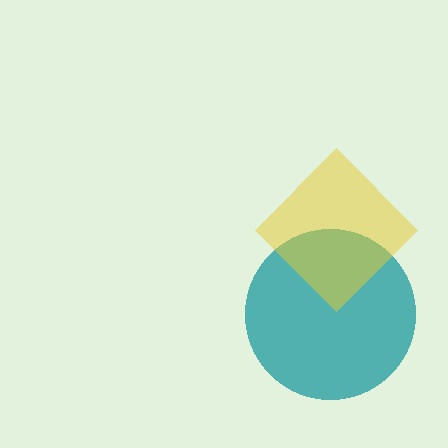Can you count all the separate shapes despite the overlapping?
Yes, there are 2 separate shapes.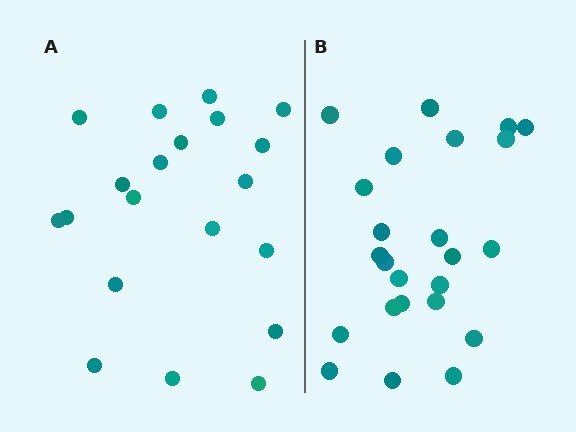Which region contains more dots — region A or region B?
Region B (the right region) has more dots.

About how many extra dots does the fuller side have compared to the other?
Region B has about 4 more dots than region A.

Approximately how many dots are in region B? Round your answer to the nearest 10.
About 20 dots. (The exact count is 24, which rounds to 20.)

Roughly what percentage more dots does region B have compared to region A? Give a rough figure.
About 20% more.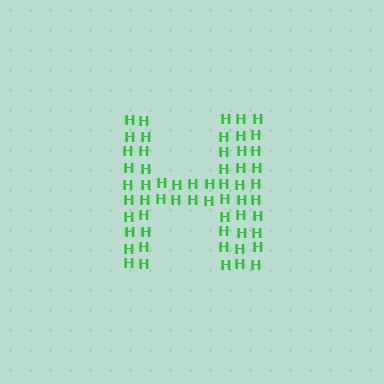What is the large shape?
The large shape is the letter H.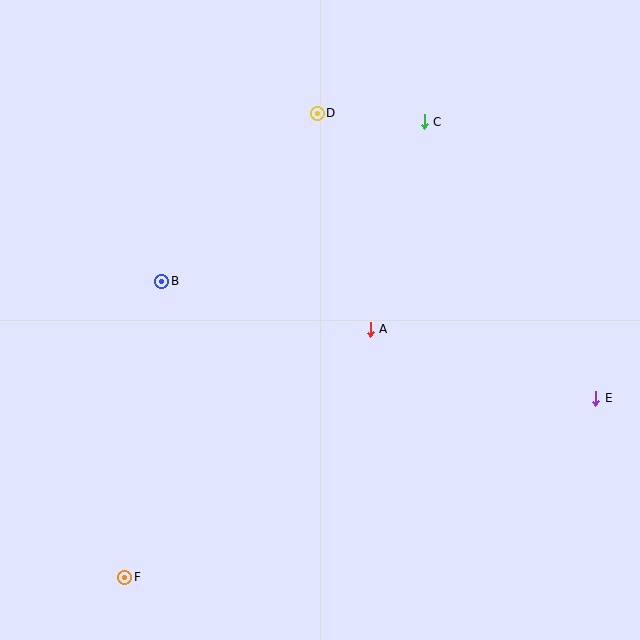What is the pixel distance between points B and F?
The distance between B and F is 298 pixels.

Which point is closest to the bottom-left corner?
Point F is closest to the bottom-left corner.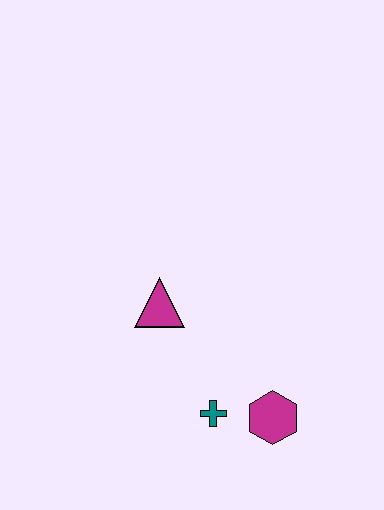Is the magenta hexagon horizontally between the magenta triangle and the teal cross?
No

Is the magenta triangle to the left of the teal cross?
Yes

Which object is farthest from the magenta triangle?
The magenta hexagon is farthest from the magenta triangle.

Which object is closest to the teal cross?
The magenta hexagon is closest to the teal cross.